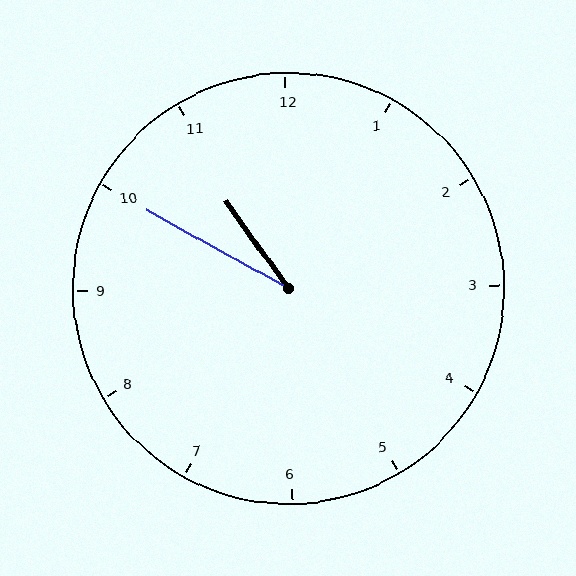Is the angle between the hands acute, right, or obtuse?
It is acute.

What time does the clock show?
10:50.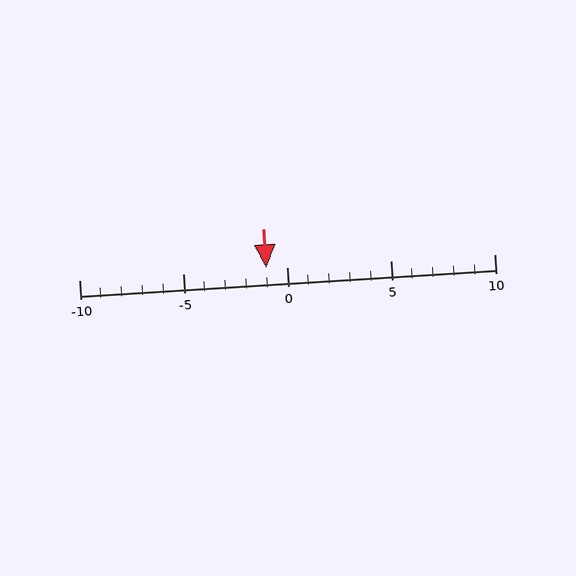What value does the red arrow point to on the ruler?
The red arrow points to approximately -1.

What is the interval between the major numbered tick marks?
The major tick marks are spaced 5 units apart.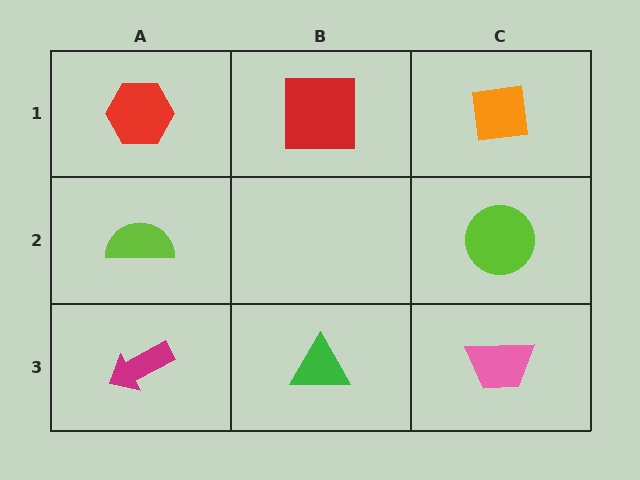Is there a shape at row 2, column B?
No, that cell is empty.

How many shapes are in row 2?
2 shapes.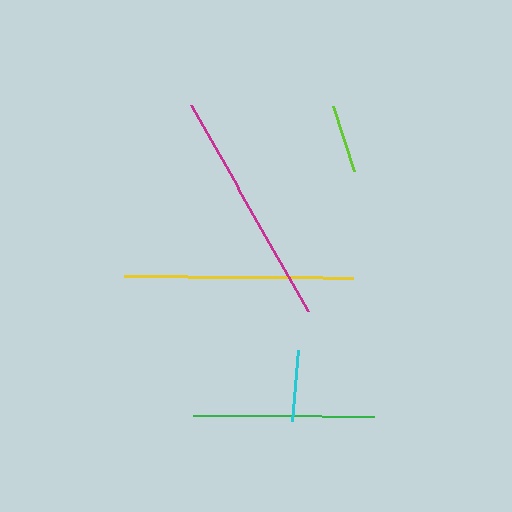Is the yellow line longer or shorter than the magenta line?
The magenta line is longer than the yellow line.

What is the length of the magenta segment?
The magenta segment is approximately 238 pixels long.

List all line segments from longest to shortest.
From longest to shortest: magenta, yellow, green, cyan, lime.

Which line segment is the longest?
The magenta line is the longest at approximately 238 pixels.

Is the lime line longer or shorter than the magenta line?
The magenta line is longer than the lime line.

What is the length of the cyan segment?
The cyan segment is approximately 71 pixels long.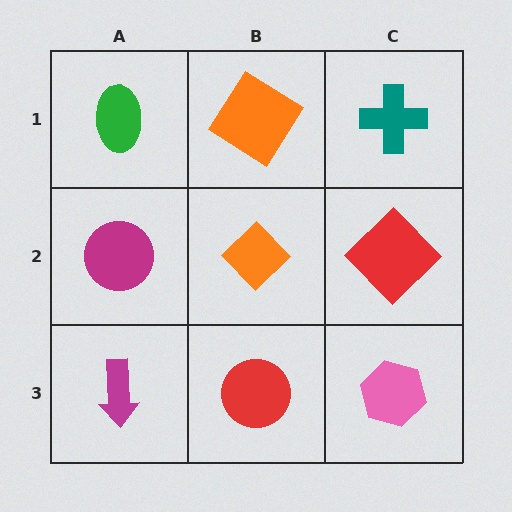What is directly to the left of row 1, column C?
An orange diamond.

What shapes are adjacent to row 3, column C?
A red diamond (row 2, column C), a red circle (row 3, column B).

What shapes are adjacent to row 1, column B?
An orange diamond (row 2, column B), a green ellipse (row 1, column A), a teal cross (row 1, column C).